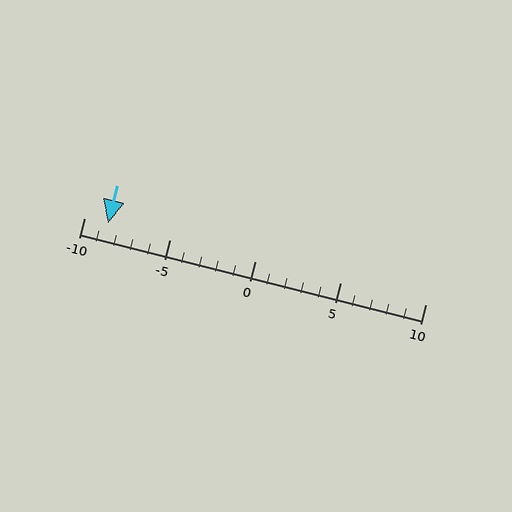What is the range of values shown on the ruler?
The ruler shows values from -10 to 10.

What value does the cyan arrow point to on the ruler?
The cyan arrow points to approximately -9.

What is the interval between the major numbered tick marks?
The major tick marks are spaced 5 units apart.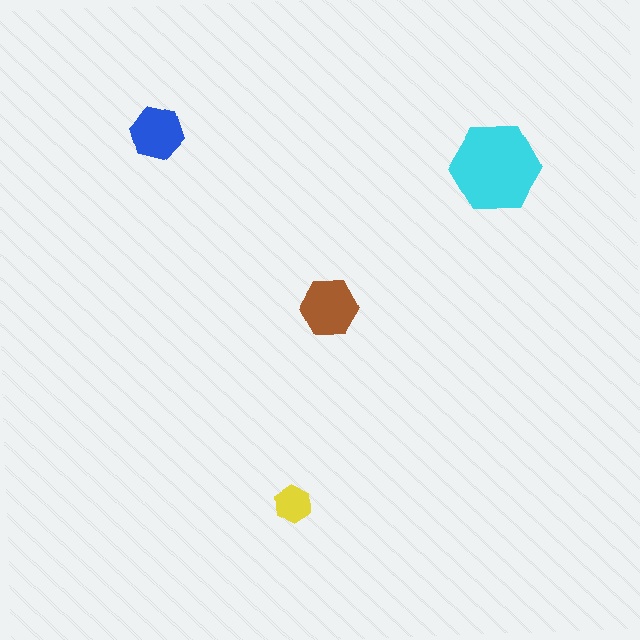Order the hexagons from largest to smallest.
the cyan one, the brown one, the blue one, the yellow one.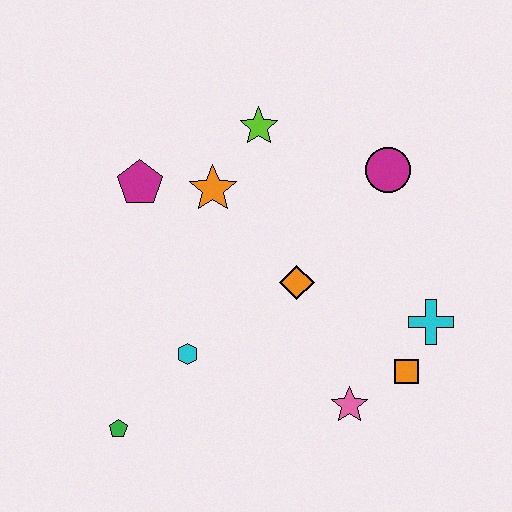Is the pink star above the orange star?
No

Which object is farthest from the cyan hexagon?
The magenta circle is farthest from the cyan hexagon.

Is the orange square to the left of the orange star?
No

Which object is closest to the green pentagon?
The cyan hexagon is closest to the green pentagon.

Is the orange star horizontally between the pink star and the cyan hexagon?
Yes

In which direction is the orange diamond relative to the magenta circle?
The orange diamond is below the magenta circle.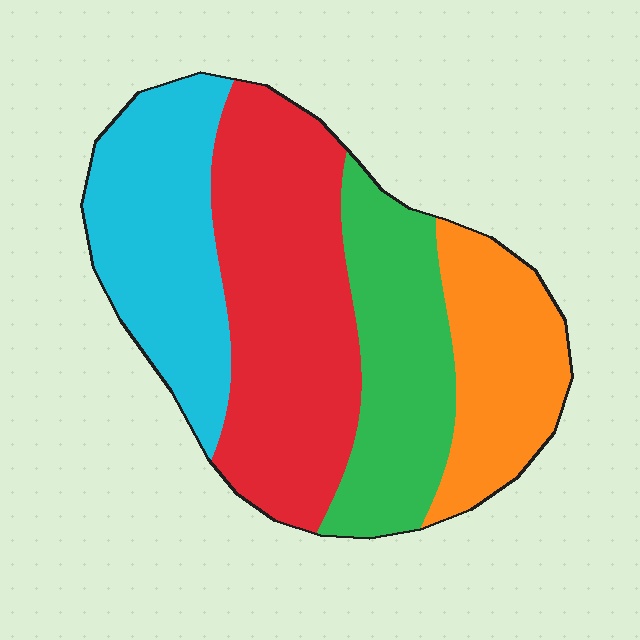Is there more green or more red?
Red.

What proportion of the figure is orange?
Orange covers roughly 20% of the figure.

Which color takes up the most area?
Red, at roughly 35%.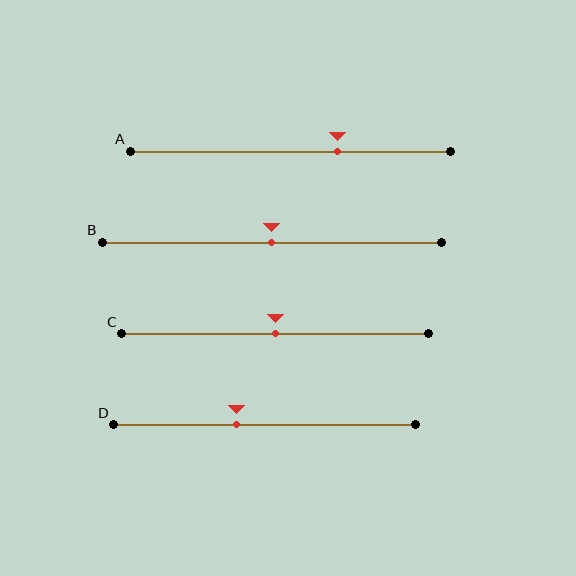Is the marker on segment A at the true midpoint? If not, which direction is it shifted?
No, the marker on segment A is shifted to the right by about 15% of the segment length.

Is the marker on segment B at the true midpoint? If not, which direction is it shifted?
Yes, the marker on segment B is at the true midpoint.